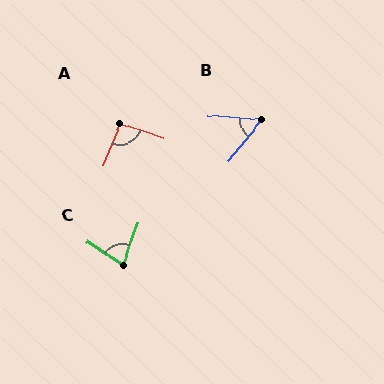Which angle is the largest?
A, at approximately 94 degrees.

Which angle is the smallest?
B, at approximately 55 degrees.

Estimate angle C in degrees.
Approximately 75 degrees.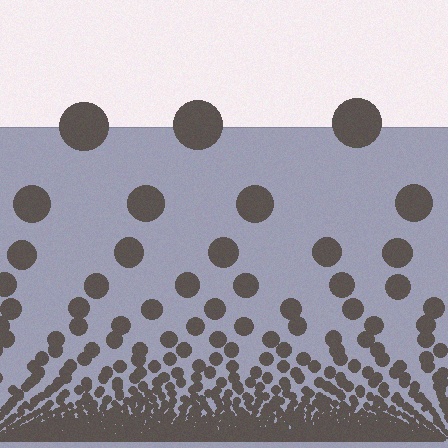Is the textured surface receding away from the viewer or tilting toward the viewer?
The surface appears to tilt toward the viewer. Texture elements get larger and sparser toward the top.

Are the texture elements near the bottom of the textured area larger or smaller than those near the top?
Smaller. The gradient is inverted — elements near the bottom are smaller and denser.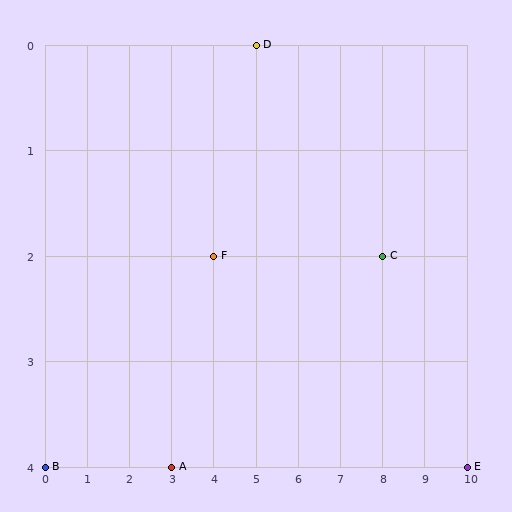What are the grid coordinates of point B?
Point B is at grid coordinates (0, 4).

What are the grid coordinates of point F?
Point F is at grid coordinates (4, 2).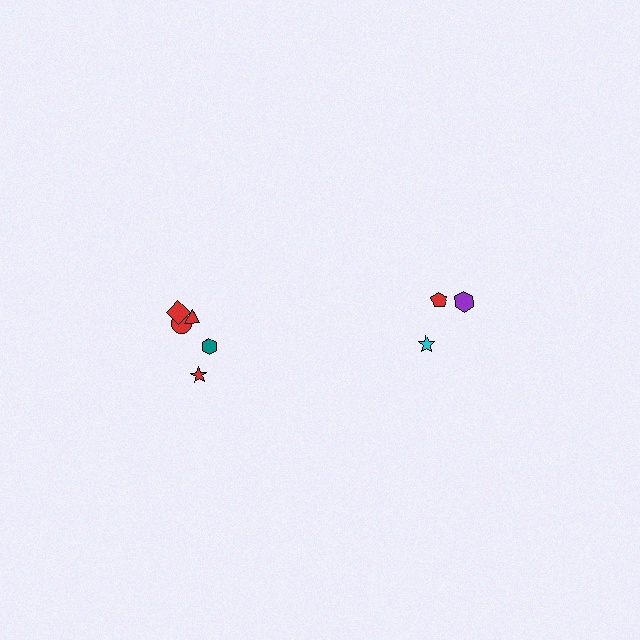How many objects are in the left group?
There are 5 objects.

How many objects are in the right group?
There are 3 objects.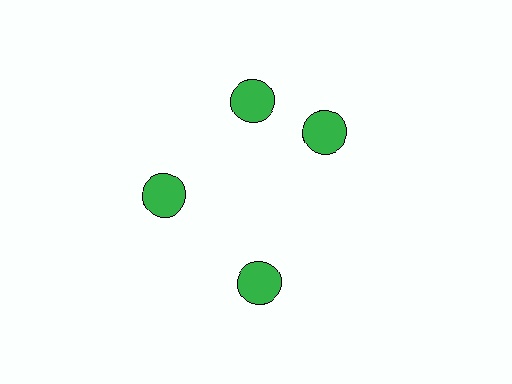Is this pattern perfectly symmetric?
No. The 4 green circles are arranged in a ring, but one element near the 3 o'clock position is rotated out of alignment along the ring, breaking the 4-fold rotational symmetry.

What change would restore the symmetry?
The symmetry would be restored by rotating it back into even spacing with its neighbors so that all 4 circles sit at equal angles and equal distance from the center.